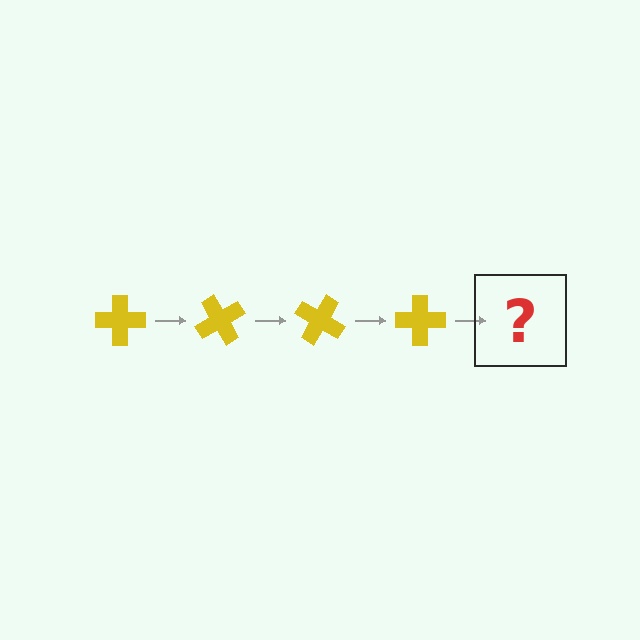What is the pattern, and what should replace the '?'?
The pattern is that the cross rotates 60 degrees each step. The '?' should be a yellow cross rotated 240 degrees.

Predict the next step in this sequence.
The next step is a yellow cross rotated 240 degrees.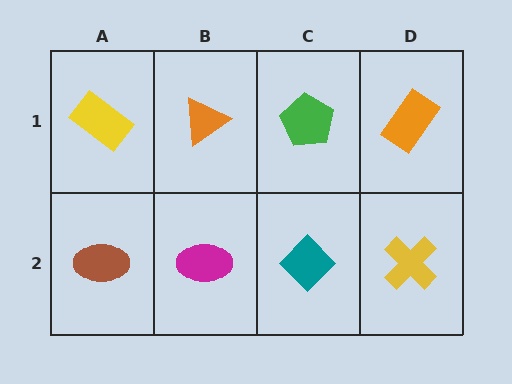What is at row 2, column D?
A yellow cross.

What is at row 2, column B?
A magenta ellipse.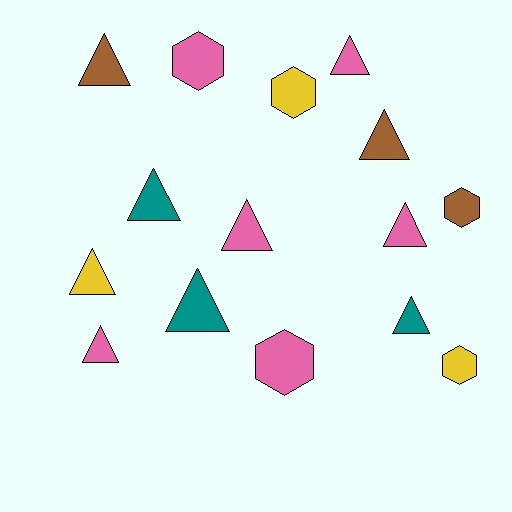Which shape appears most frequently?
Triangle, with 10 objects.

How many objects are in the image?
There are 15 objects.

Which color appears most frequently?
Pink, with 6 objects.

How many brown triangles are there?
There are 2 brown triangles.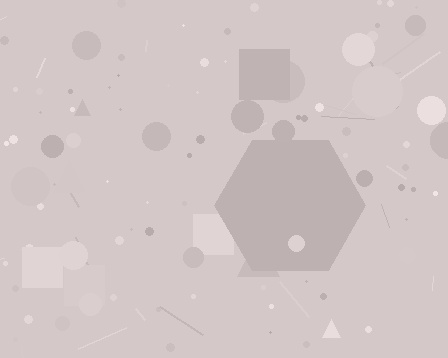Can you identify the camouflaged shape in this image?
The camouflaged shape is a hexagon.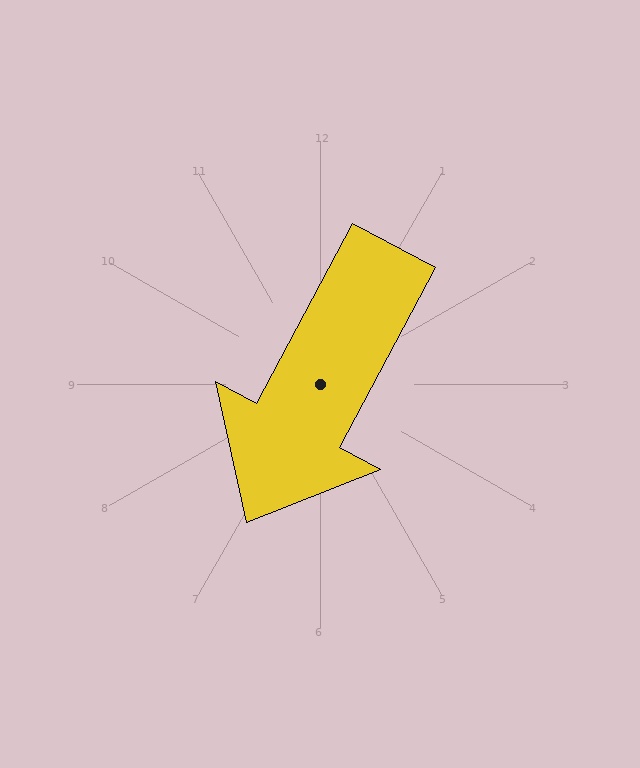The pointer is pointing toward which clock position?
Roughly 7 o'clock.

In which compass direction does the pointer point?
Southwest.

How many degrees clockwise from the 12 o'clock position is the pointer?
Approximately 208 degrees.